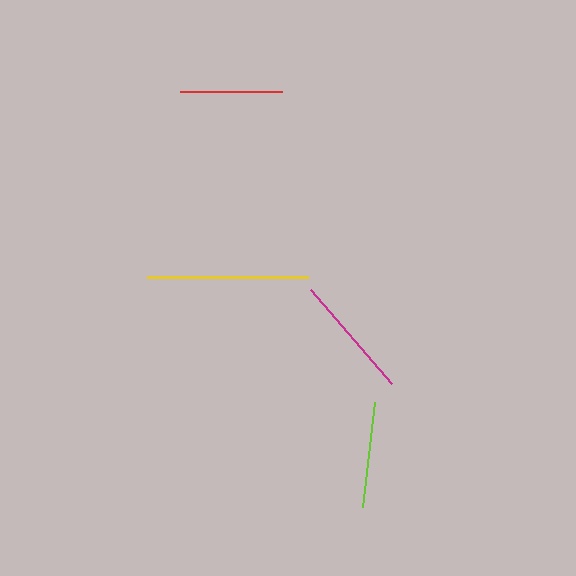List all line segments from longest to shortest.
From longest to shortest: yellow, magenta, lime, red.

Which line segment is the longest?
The yellow line is the longest at approximately 161 pixels.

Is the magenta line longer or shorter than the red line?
The magenta line is longer than the red line.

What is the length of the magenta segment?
The magenta segment is approximately 125 pixels long.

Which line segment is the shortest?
The red line is the shortest at approximately 102 pixels.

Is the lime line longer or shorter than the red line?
The lime line is longer than the red line.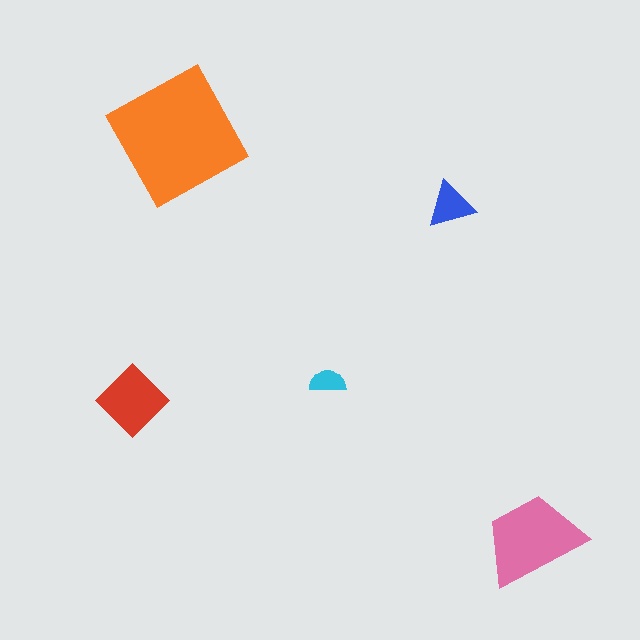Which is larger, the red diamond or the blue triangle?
The red diamond.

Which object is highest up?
The orange square is topmost.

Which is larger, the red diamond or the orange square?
The orange square.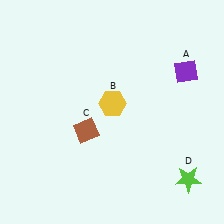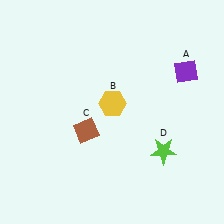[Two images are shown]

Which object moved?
The lime star (D) moved up.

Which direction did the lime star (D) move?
The lime star (D) moved up.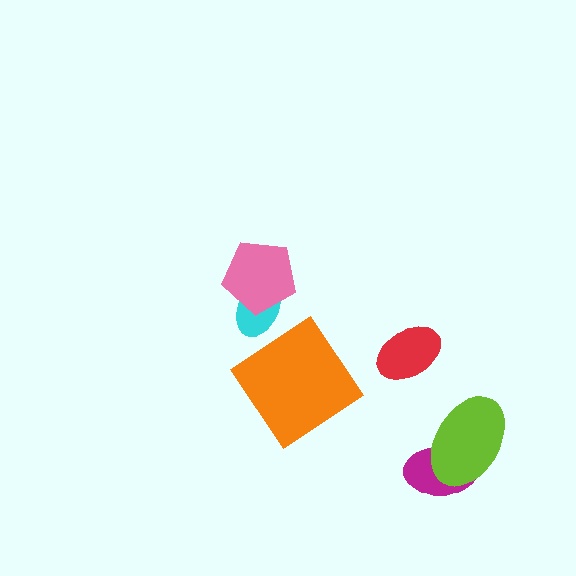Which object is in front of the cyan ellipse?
The pink pentagon is in front of the cyan ellipse.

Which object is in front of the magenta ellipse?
The lime ellipse is in front of the magenta ellipse.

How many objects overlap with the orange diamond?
0 objects overlap with the orange diamond.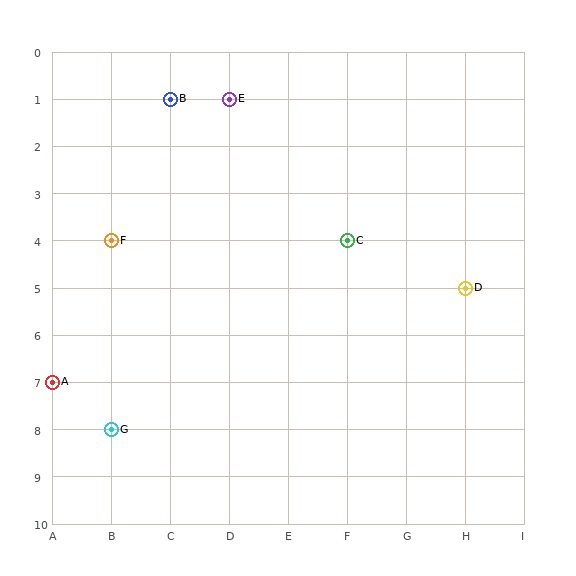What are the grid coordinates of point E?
Point E is at grid coordinates (D, 1).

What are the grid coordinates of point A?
Point A is at grid coordinates (A, 7).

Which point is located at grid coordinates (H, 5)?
Point D is at (H, 5).